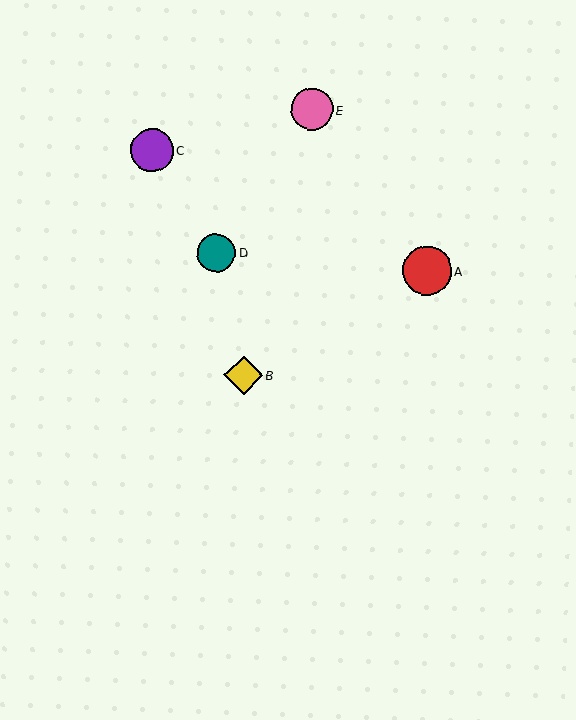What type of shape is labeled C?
Shape C is a purple circle.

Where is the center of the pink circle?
The center of the pink circle is at (312, 109).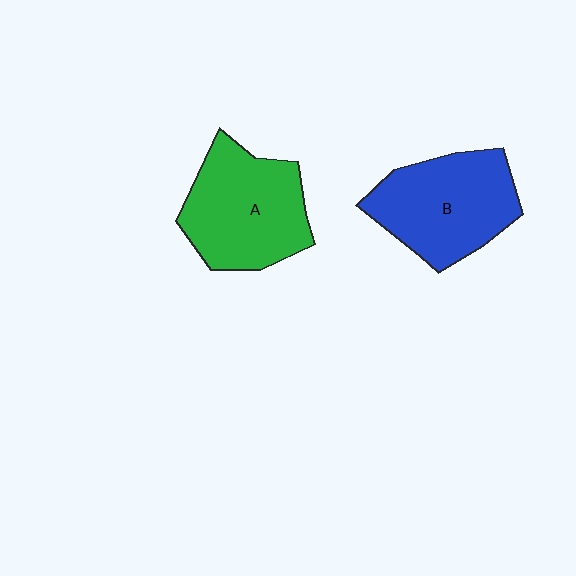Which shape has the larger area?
Shape A (green).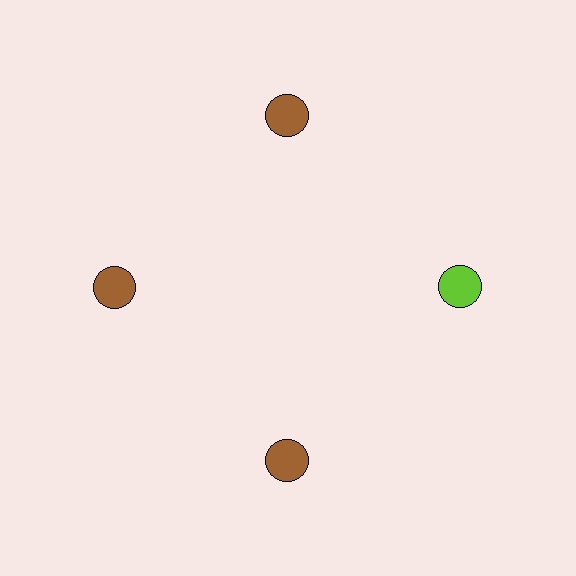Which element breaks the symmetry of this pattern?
The lime circle at roughly the 3 o'clock position breaks the symmetry. All other shapes are brown circles.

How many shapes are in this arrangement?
There are 4 shapes arranged in a ring pattern.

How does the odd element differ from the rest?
It has a different color: lime instead of brown.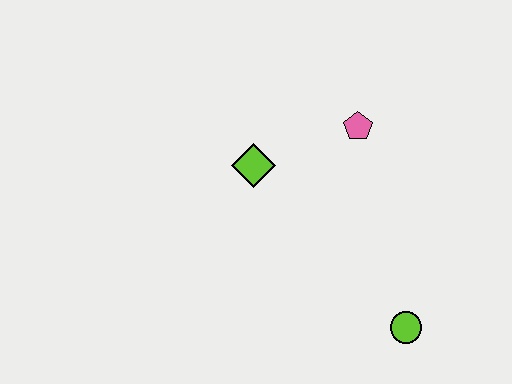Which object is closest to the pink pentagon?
The lime diamond is closest to the pink pentagon.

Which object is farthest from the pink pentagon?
The lime circle is farthest from the pink pentagon.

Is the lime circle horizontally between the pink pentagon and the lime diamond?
No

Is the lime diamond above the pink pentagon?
No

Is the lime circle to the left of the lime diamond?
No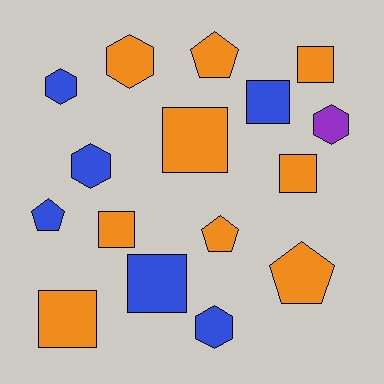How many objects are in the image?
There are 16 objects.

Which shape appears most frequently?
Square, with 7 objects.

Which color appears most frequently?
Orange, with 9 objects.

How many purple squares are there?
There are no purple squares.